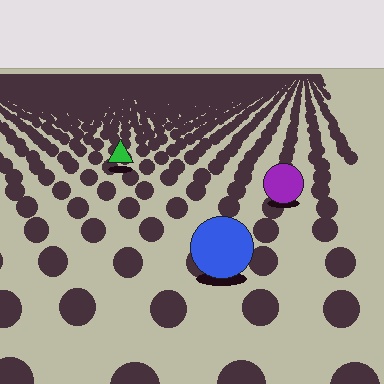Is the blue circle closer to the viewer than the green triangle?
Yes. The blue circle is closer — you can tell from the texture gradient: the ground texture is coarser near it.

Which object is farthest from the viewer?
The green triangle is farthest from the viewer. It appears smaller and the ground texture around it is denser.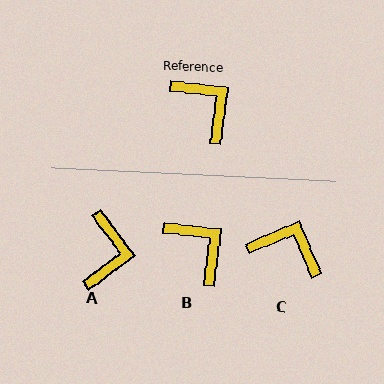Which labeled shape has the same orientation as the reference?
B.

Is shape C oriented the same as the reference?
No, it is off by about 30 degrees.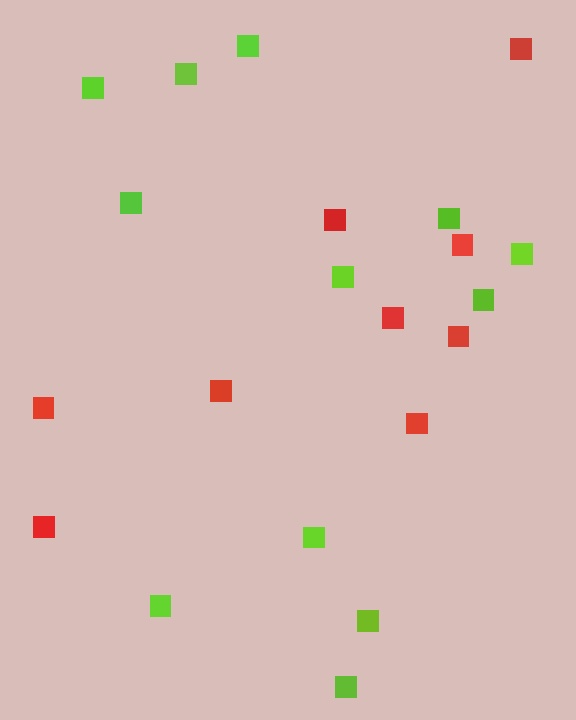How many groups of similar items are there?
There are 2 groups: one group of red squares (9) and one group of lime squares (12).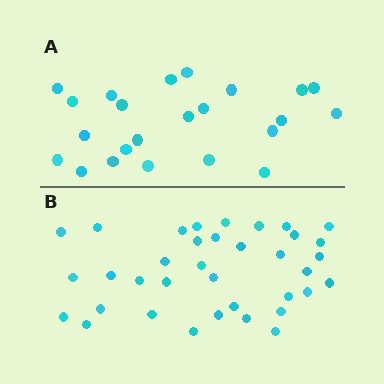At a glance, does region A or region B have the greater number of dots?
Region B (the bottom region) has more dots.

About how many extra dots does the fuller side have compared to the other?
Region B has approximately 15 more dots than region A.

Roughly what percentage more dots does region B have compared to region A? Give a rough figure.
About 55% more.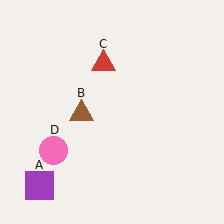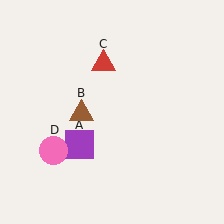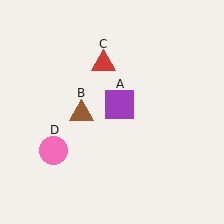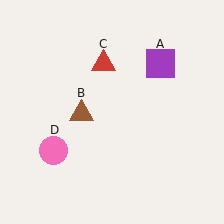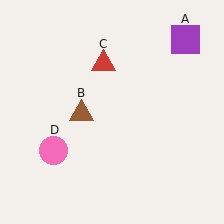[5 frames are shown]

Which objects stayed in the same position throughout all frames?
Brown triangle (object B) and red triangle (object C) and pink circle (object D) remained stationary.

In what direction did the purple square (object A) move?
The purple square (object A) moved up and to the right.